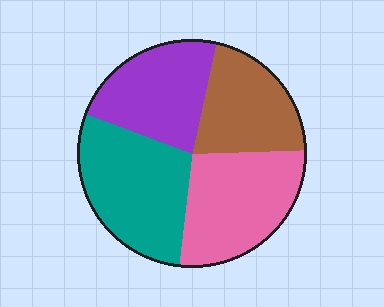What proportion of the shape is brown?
Brown covers 21% of the shape.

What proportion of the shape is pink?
Pink covers about 25% of the shape.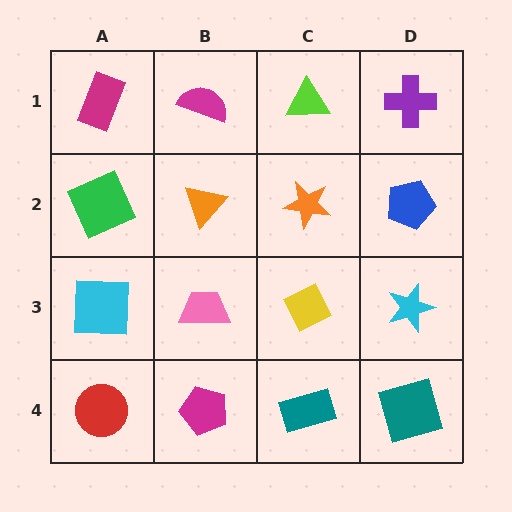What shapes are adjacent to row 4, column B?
A pink trapezoid (row 3, column B), a red circle (row 4, column A), a teal rectangle (row 4, column C).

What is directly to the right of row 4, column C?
A teal square.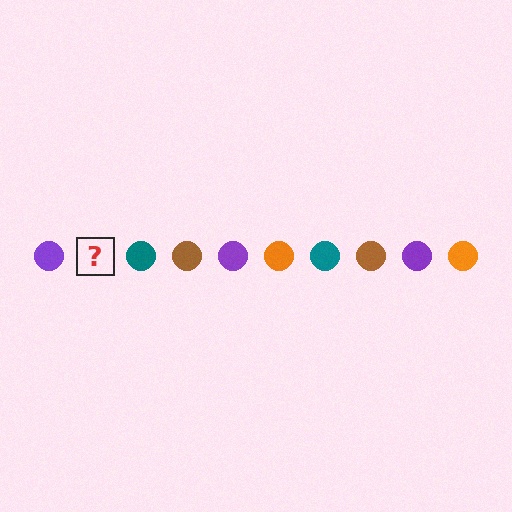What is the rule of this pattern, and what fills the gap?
The rule is that the pattern cycles through purple, orange, teal, brown circles. The gap should be filled with an orange circle.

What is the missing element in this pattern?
The missing element is an orange circle.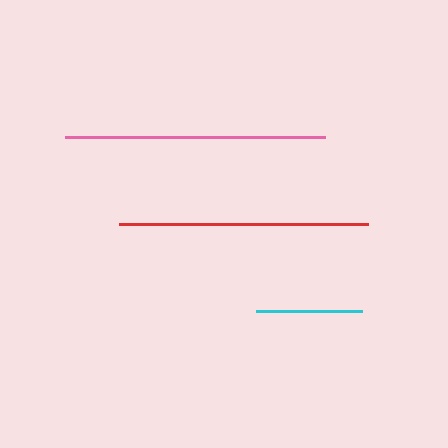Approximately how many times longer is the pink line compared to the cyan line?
The pink line is approximately 2.4 times the length of the cyan line.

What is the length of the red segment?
The red segment is approximately 249 pixels long.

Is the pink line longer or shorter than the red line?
The pink line is longer than the red line.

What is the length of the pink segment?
The pink segment is approximately 261 pixels long.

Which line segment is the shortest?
The cyan line is the shortest at approximately 107 pixels.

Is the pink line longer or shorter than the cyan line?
The pink line is longer than the cyan line.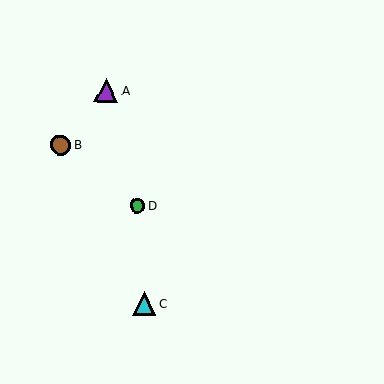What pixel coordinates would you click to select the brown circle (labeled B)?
Click at (61, 145) to select the brown circle B.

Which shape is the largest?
The purple triangle (labeled A) is the largest.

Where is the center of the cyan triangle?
The center of the cyan triangle is at (144, 303).